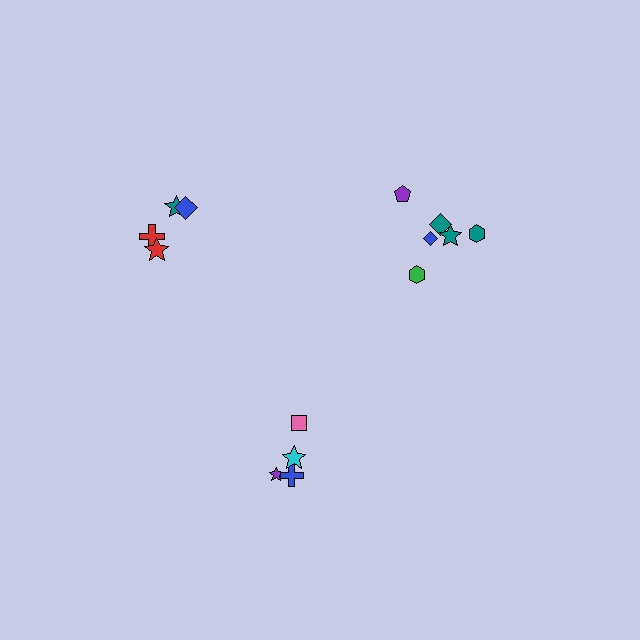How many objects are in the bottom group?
There are 4 objects.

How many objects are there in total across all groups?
There are 14 objects.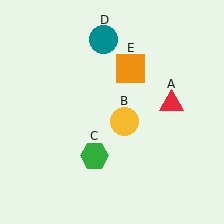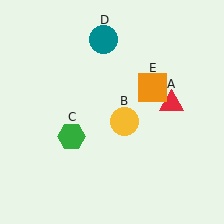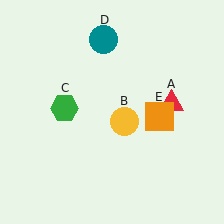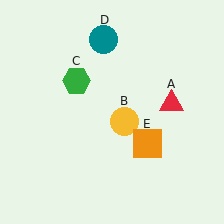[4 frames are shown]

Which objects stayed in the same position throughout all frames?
Red triangle (object A) and yellow circle (object B) and teal circle (object D) remained stationary.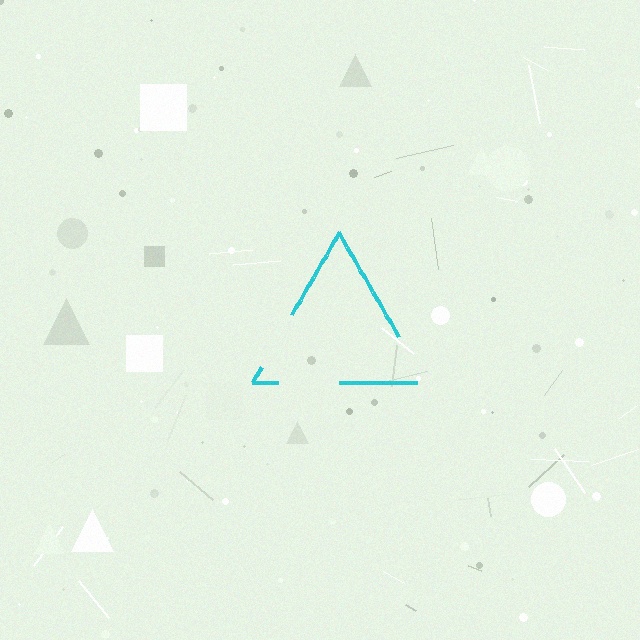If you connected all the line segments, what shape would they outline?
They would outline a triangle.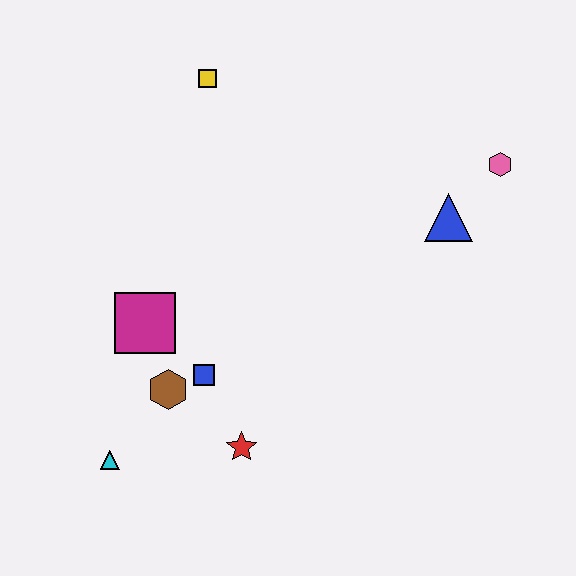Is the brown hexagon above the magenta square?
No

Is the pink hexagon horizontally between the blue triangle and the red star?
No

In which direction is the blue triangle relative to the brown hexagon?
The blue triangle is to the right of the brown hexagon.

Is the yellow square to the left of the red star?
Yes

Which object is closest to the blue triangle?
The pink hexagon is closest to the blue triangle.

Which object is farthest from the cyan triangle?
The pink hexagon is farthest from the cyan triangle.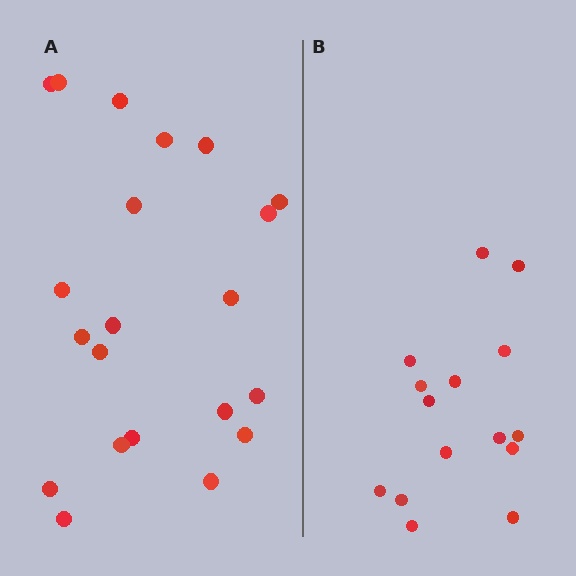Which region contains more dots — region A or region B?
Region A (the left region) has more dots.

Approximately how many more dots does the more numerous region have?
Region A has about 6 more dots than region B.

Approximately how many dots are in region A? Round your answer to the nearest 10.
About 20 dots. (The exact count is 21, which rounds to 20.)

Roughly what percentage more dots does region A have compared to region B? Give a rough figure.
About 40% more.